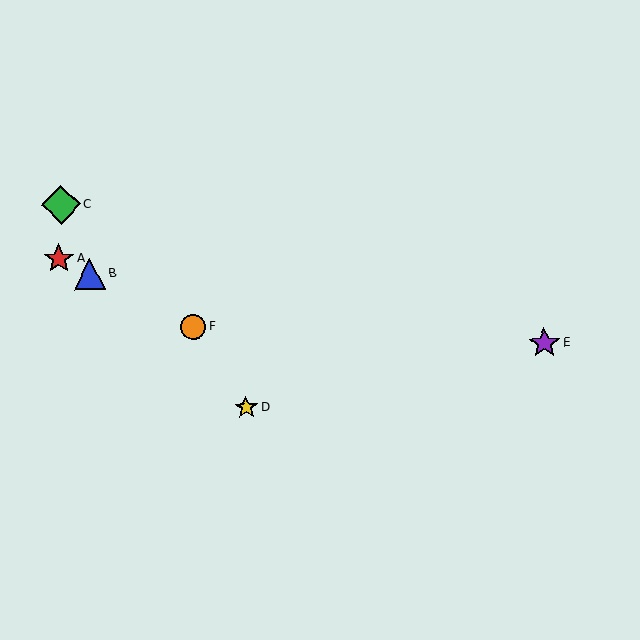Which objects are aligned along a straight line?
Objects A, B, F are aligned along a straight line.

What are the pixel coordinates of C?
Object C is at (61, 205).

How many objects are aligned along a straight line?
3 objects (A, B, F) are aligned along a straight line.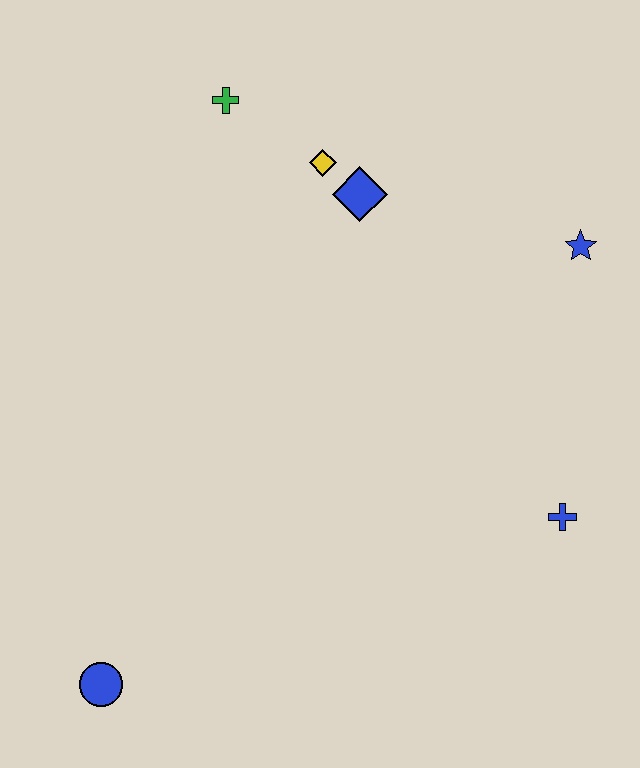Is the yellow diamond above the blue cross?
Yes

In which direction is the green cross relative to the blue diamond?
The green cross is to the left of the blue diamond.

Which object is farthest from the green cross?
The blue circle is farthest from the green cross.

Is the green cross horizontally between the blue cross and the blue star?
No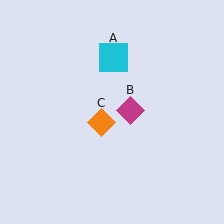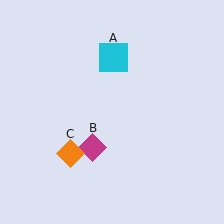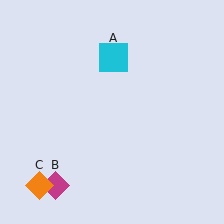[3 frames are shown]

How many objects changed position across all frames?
2 objects changed position: magenta diamond (object B), orange diamond (object C).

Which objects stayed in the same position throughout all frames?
Cyan square (object A) remained stationary.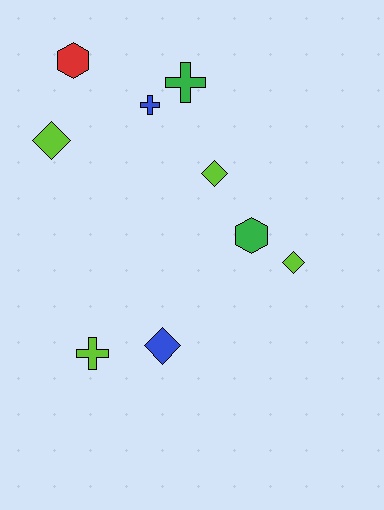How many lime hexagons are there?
There are no lime hexagons.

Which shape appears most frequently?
Diamond, with 4 objects.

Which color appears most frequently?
Lime, with 4 objects.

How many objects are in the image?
There are 9 objects.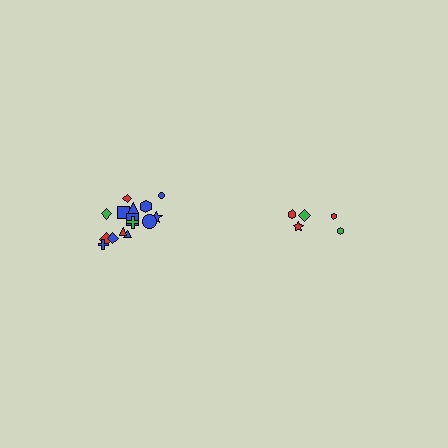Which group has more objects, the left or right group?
The left group.